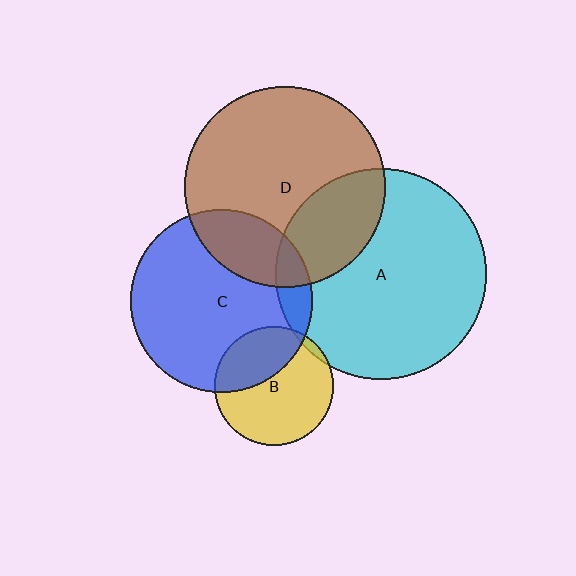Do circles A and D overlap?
Yes.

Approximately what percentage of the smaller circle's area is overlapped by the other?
Approximately 25%.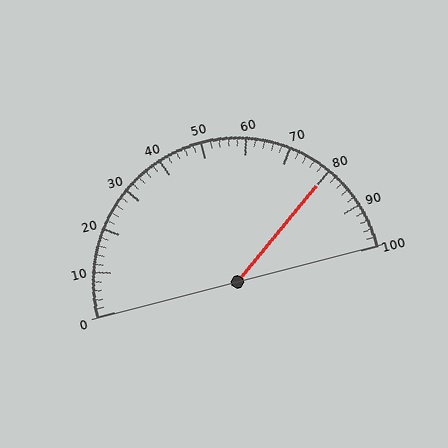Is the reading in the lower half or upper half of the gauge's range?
The reading is in the upper half of the range (0 to 100).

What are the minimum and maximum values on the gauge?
The gauge ranges from 0 to 100.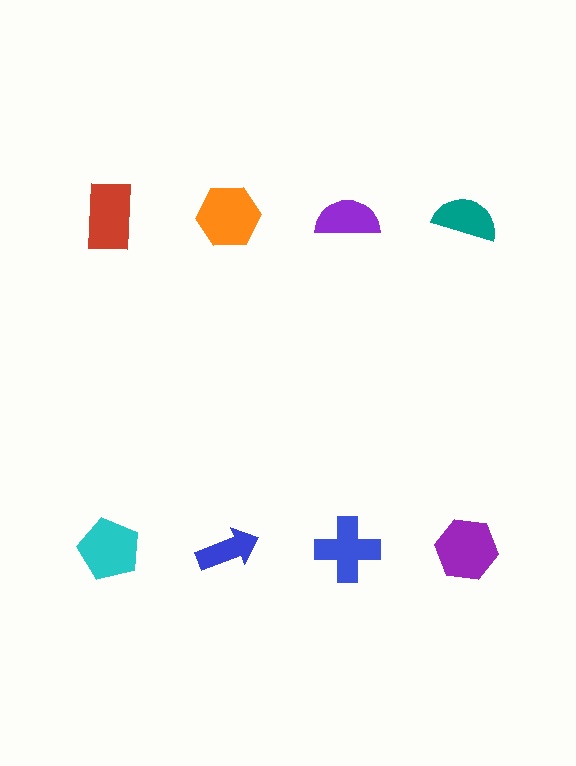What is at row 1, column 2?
An orange hexagon.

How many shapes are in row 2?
4 shapes.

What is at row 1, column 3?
A purple semicircle.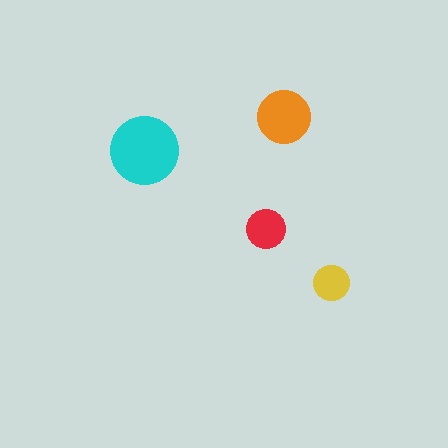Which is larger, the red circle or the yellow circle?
The red one.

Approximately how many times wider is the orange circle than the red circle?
About 1.5 times wider.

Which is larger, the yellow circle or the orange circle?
The orange one.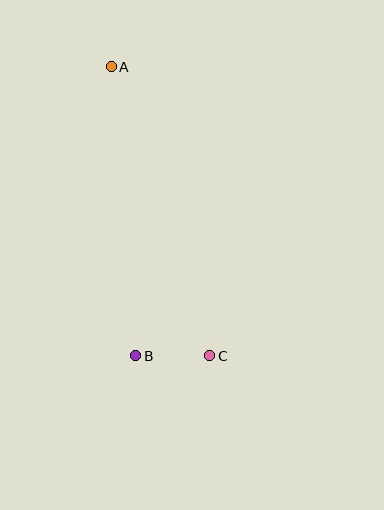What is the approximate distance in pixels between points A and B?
The distance between A and B is approximately 290 pixels.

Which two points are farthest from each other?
Points A and C are farthest from each other.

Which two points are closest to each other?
Points B and C are closest to each other.